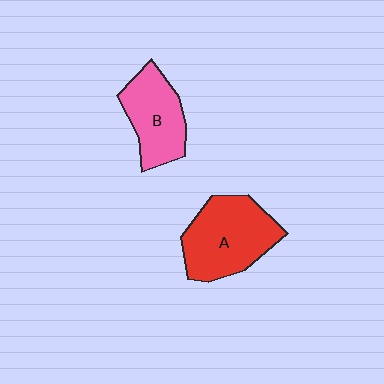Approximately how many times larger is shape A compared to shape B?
Approximately 1.3 times.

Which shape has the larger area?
Shape A (red).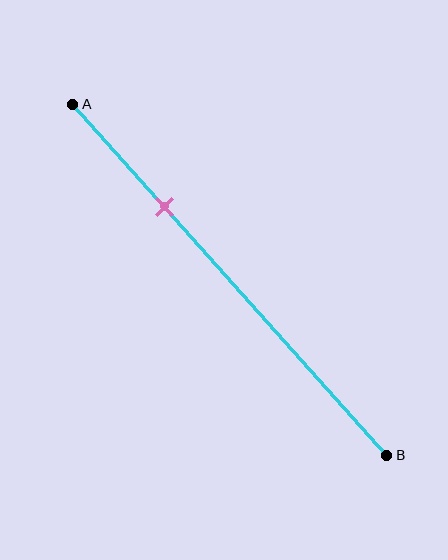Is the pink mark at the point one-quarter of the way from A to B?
No, the mark is at about 30% from A, not at the 25% one-quarter point.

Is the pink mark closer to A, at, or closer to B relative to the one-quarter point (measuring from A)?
The pink mark is closer to point B than the one-quarter point of segment AB.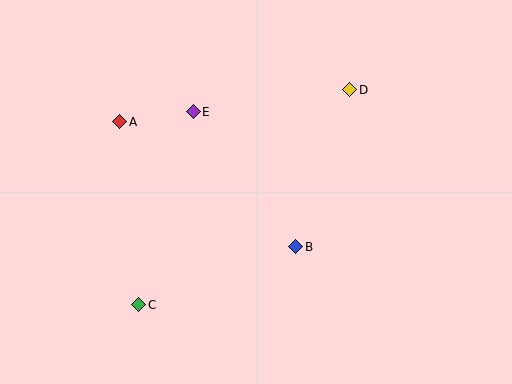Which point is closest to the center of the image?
Point B at (296, 247) is closest to the center.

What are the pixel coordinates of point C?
Point C is at (139, 305).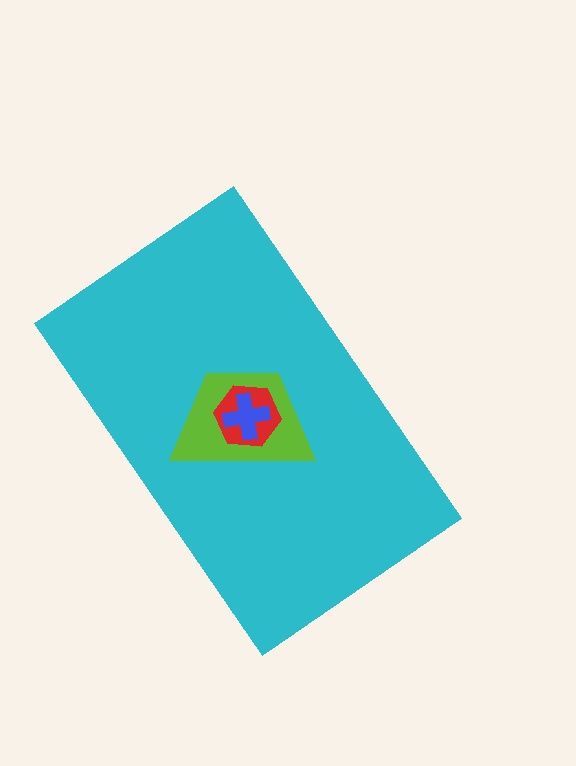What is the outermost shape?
The cyan rectangle.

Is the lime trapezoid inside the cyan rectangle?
Yes.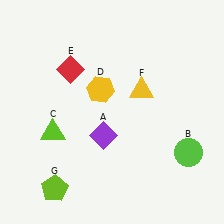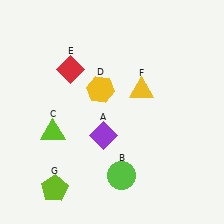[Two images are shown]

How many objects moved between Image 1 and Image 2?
1 object moved between the two images.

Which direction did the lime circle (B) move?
The lime circle (B) moved left.